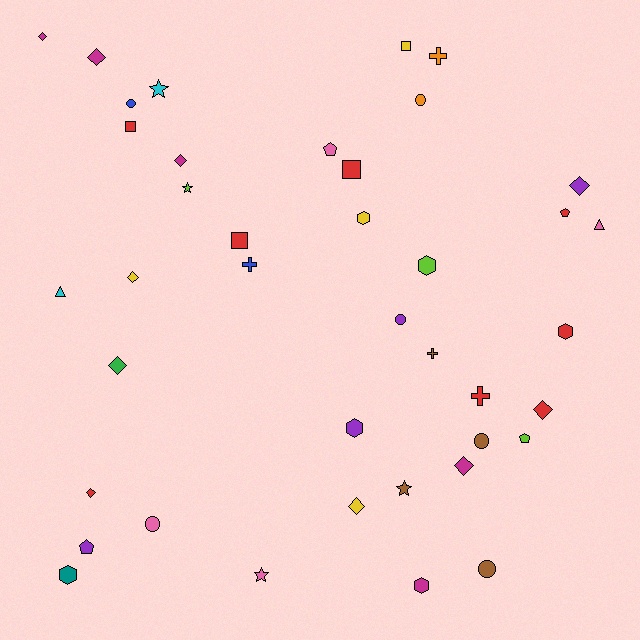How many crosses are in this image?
There are 4 crosses.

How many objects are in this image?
There are 40 objects.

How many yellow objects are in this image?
There are 4 yellow objects.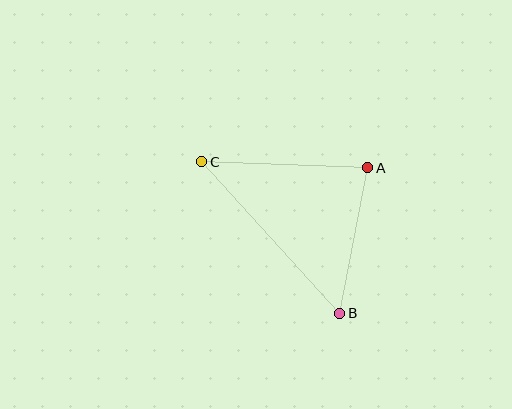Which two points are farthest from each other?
Points B and C are farthest from each other.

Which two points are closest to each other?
Points A and B are closest to each other.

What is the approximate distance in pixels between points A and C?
The distance between A and C is approximately 166 pixels.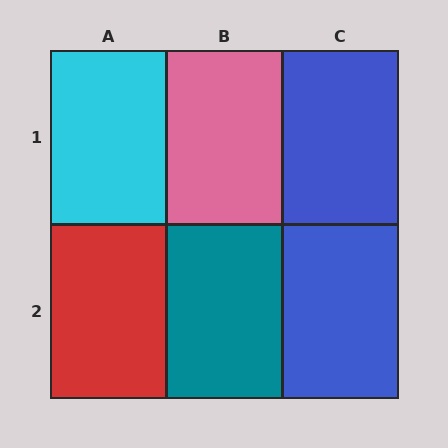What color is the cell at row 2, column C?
Blue.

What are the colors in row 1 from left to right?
Cyan, pink, blue.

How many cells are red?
1 cell is red.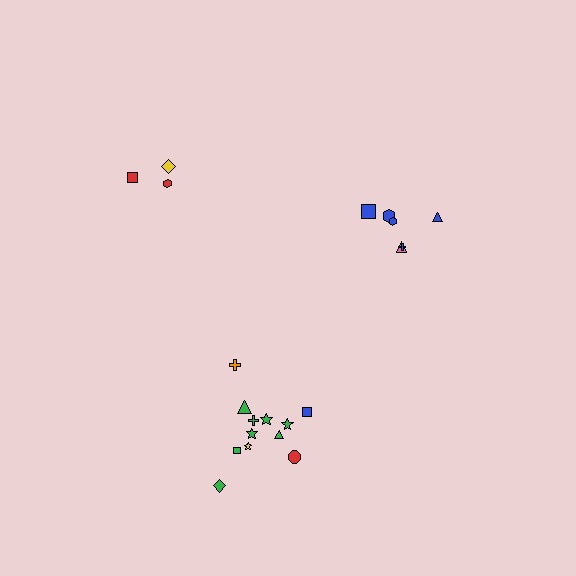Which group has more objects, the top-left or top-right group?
The top-right group.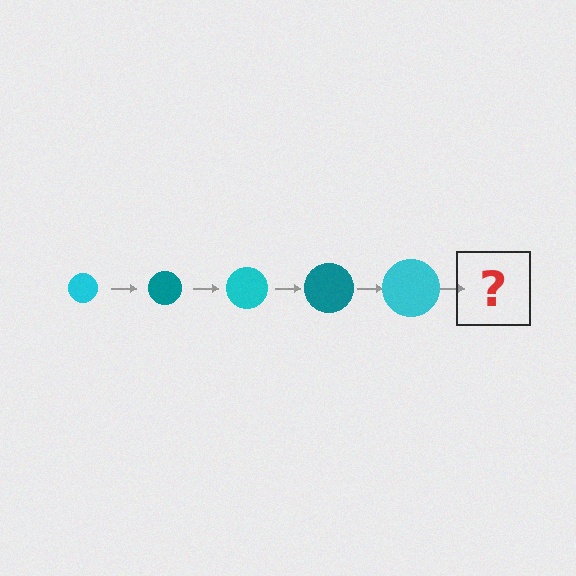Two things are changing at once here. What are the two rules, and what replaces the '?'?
The two rules are that the circle grows larger each step and the color cycles through cyan and teal. The '?' should be a teal circle, larger than the previous one.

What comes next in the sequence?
The next element should be a teal circle, larger than the previous one.